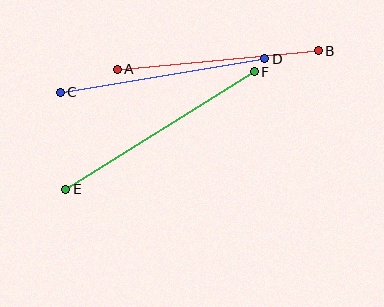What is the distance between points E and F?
The distance is approximately 222 pixels.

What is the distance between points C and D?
The distance is approximately 207 pixels.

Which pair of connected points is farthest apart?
Points E and F are farthest apart.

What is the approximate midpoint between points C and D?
The midpoint is at approximately (163, 75) pixels.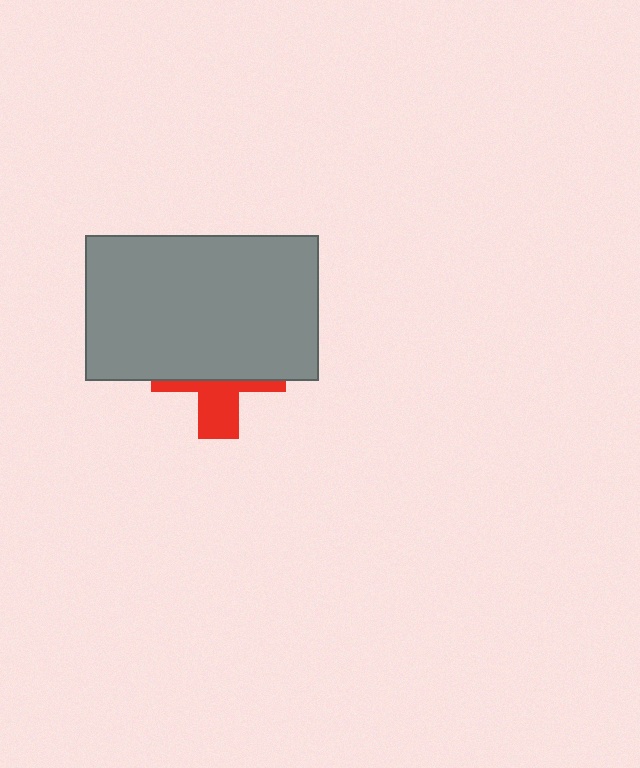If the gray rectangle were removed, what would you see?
You would see the complete red cross.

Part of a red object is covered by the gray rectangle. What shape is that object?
It is a cross.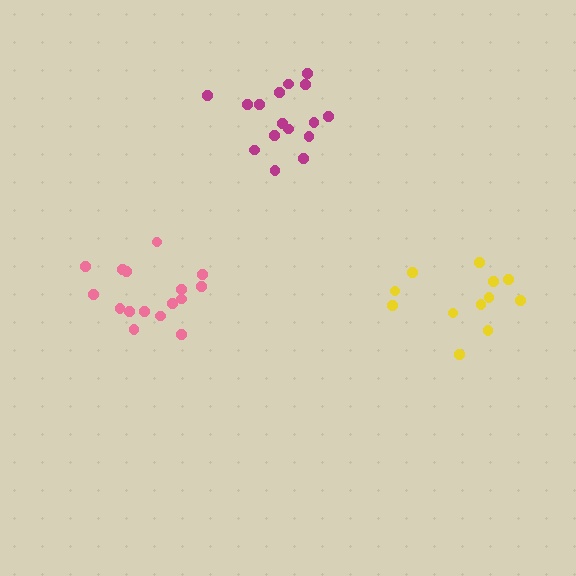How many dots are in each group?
Group 1: 16 dots, Group 2: 16 dots, Group 3: 12 dots (44 total).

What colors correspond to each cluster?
The clusters are colored: magenta, pink, yellow.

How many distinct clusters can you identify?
There are 3 distinct clusters.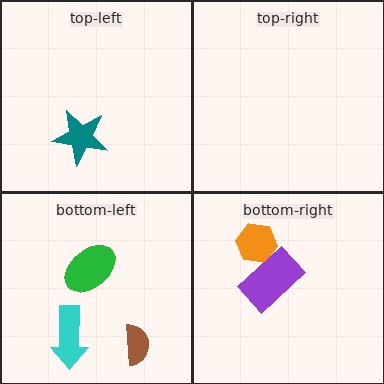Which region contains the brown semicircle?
The bottom-left region.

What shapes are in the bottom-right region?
The orange hexagon, the purple rectangle.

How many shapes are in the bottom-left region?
3.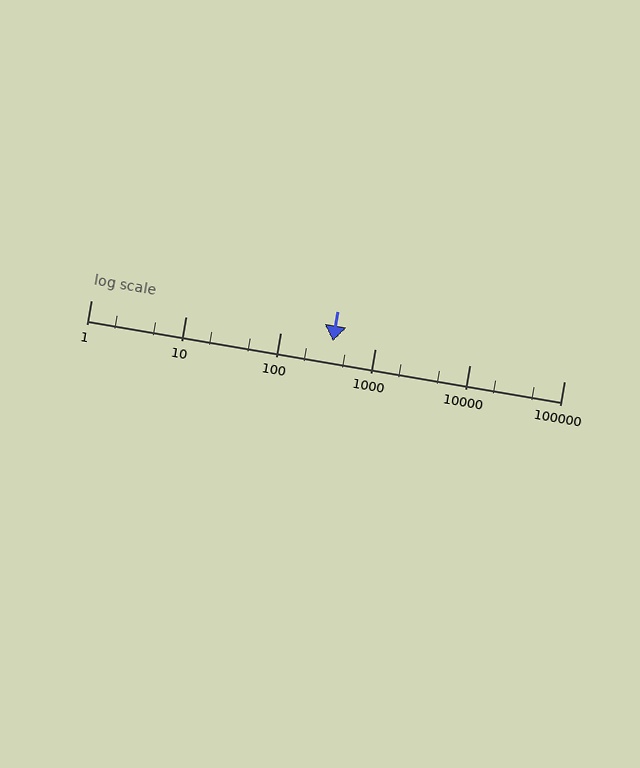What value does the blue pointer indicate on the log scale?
The pointer indicates approximately 360.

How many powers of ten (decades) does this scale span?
The scale spans 5 decades, from 1 to 100000.